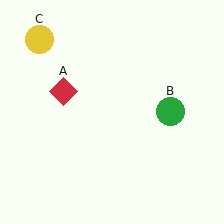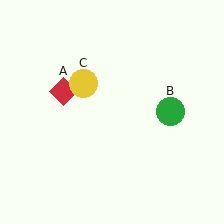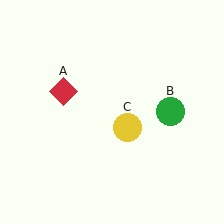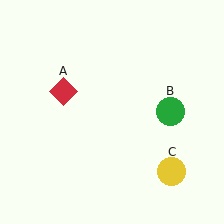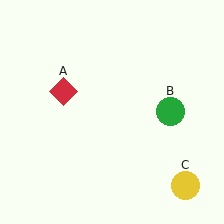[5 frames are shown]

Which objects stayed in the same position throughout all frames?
Red diamond (object A) and green circle (object B) remained stationary.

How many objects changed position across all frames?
1 object changed position: yellow circle (object C).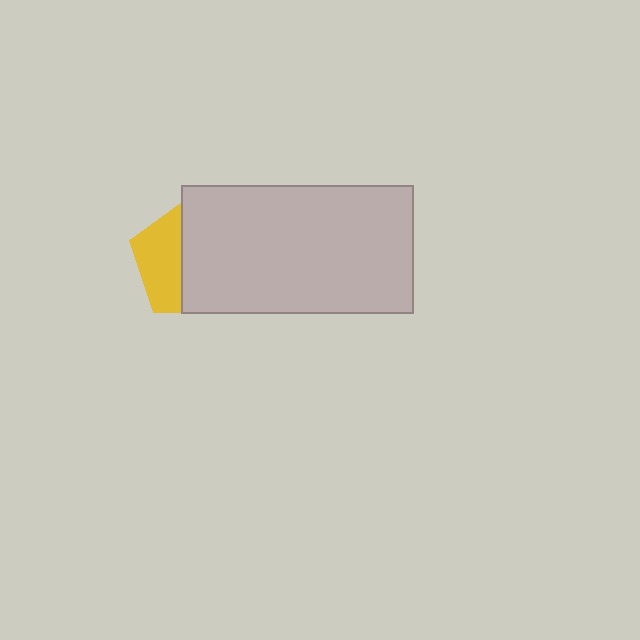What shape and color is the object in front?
The object in front is a light gray rectangle.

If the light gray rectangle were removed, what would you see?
You would see the complete yellow pentagon.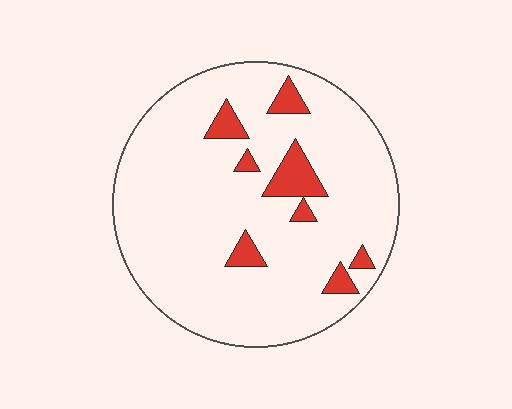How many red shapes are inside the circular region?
8.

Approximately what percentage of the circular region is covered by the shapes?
Approximately 10%.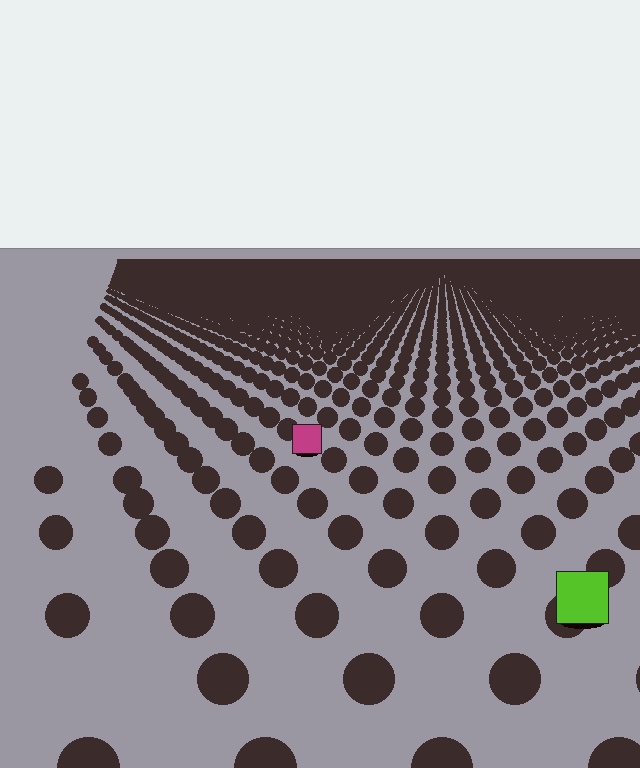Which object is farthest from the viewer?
The magenta square is farthest from the viewer. It appears smaller and the ground texture around it is denser.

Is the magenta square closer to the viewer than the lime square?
No. The lime square is closer — you can tell from the texture gradient: the ground texture is coarser near it.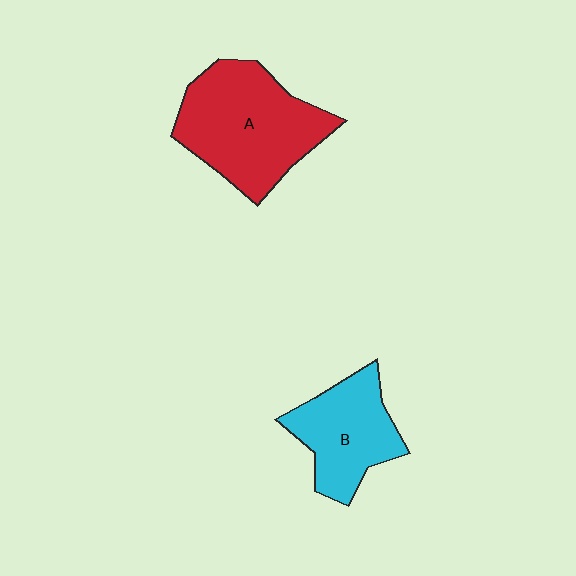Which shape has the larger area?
Shape A (red).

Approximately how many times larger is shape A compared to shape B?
Approximately 1.5 times.